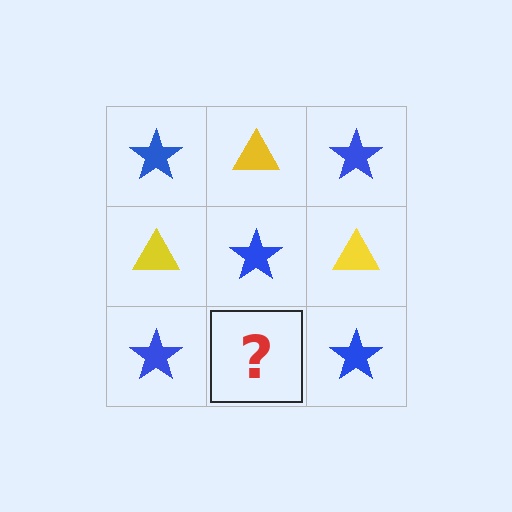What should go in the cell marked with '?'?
The missing cell should contain a yellow triangle.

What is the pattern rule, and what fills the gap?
The rule is that it alternates blue star and yellow triangle in a checkerboard pattern. The gap should be filled with a yellow triangle.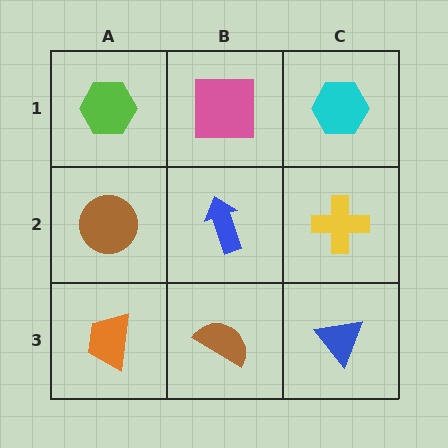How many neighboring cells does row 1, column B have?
3.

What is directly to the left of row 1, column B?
A lime hexagon.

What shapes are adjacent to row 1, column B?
A blue arrow (row 2, column B), a lime hexagon (row 1, column A), a cyan hexagon (row 1, column C).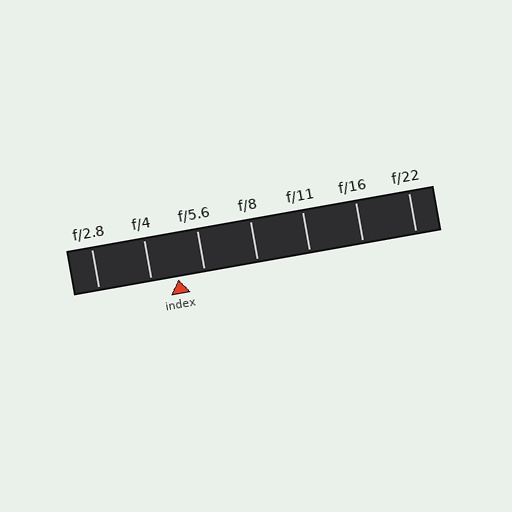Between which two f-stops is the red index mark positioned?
The index mark is between f/4 and f/5.6.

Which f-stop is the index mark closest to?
The index mark is closest to f/5.6.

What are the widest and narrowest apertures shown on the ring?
The widest aperture shown is f/2.8 and the narrowest is f/22.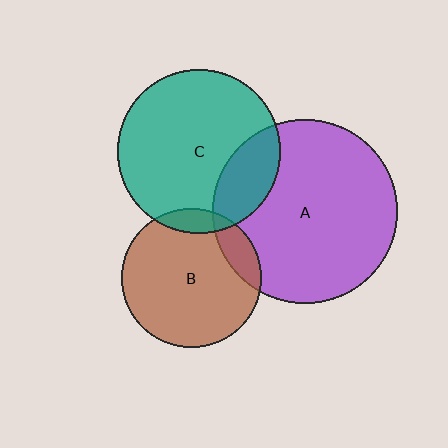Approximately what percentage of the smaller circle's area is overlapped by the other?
Approximately 20%.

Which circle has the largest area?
Circle A (purple).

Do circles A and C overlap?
Yes.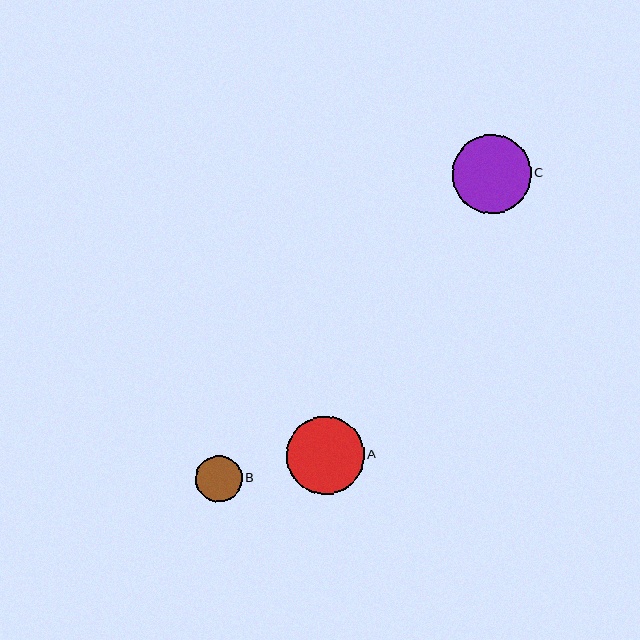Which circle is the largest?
Circle C is the largest with a size of approximately 79 pixels.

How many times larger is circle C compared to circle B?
Circle C is approximately 1.7 times the size of circle B.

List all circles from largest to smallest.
From largest to smallest: C, A, B.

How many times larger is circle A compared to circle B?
Circle A is approximately 1.7 times the size of circle B.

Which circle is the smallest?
Circle B is the smallest with a size of approximately 46 pixels.